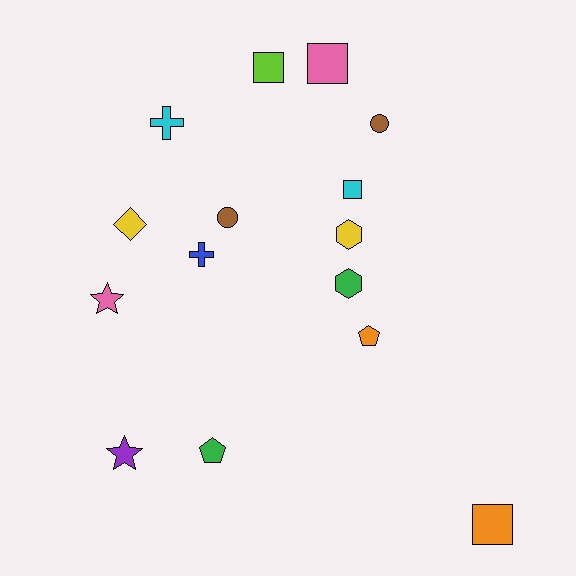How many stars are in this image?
There are 2 stars.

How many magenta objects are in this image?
There are no magenta objects.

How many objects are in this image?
There are 15 objects.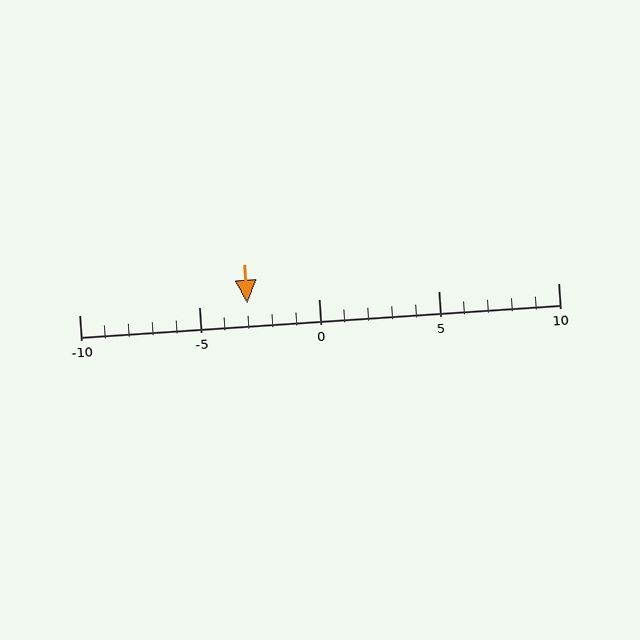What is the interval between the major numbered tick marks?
The major tick marks are spaced 5 units apart.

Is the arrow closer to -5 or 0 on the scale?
The arrow is closer to -5.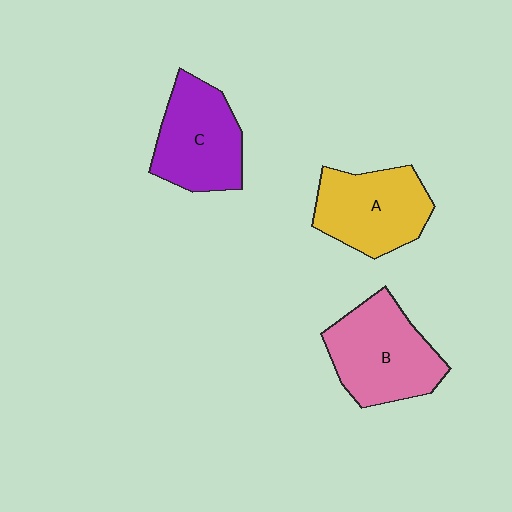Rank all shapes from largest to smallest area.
From largest to smallest: B (pink), A (yellow), C (purple).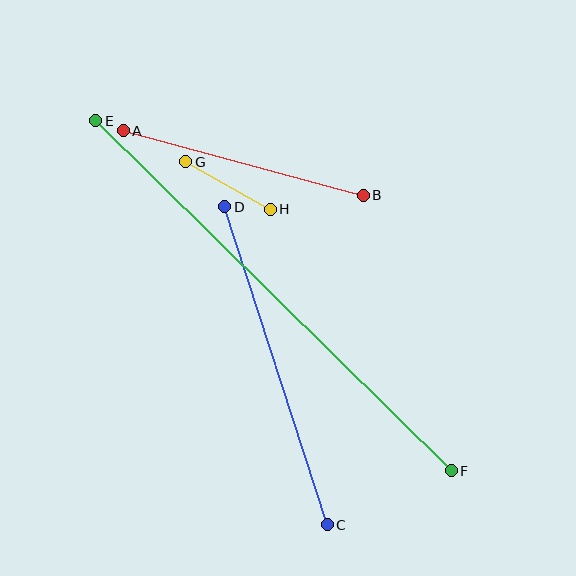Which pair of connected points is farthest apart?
Points E and F are farthest apart.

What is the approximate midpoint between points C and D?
The midpoint is at approximately (276, 366) pixels.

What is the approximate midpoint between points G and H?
The midpoint is at approximately (228, 186) pixels.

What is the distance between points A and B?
The distance is approximately 249 pixels.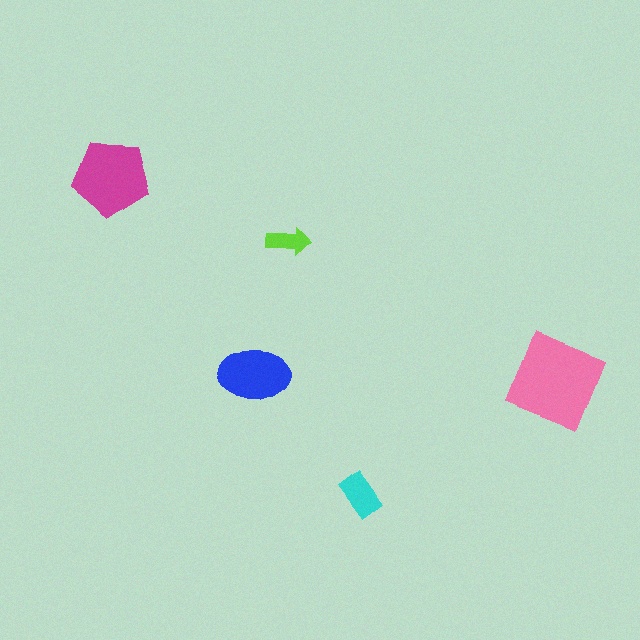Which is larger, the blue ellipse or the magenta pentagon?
The magenta pentagon.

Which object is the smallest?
The lime arrow.